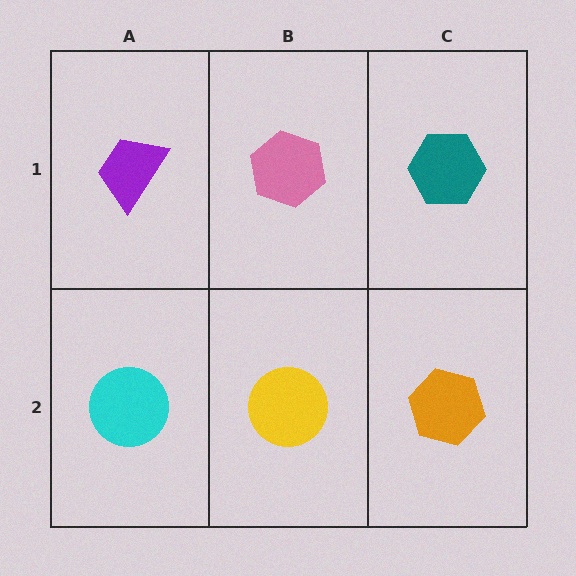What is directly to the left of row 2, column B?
A cyan circle.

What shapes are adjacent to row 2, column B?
A pink hexagon (row 1, column B), a cyan circle (row 2, column A), an orange hexagon (row 2, column C).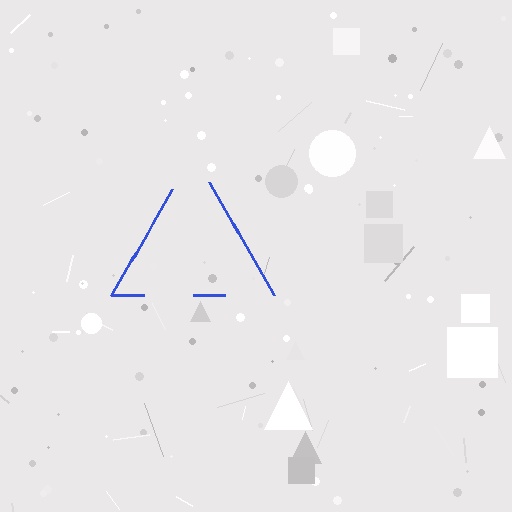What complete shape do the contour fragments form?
The contour fragments form a triangle.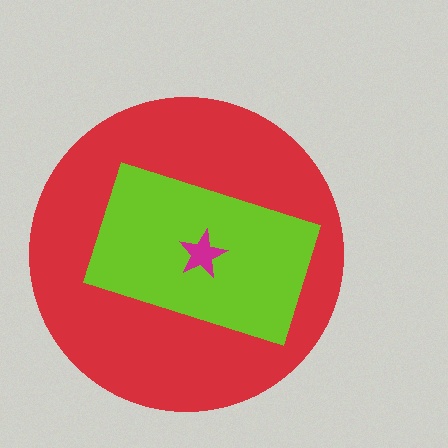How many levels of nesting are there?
3.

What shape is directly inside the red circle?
The lime rectangle.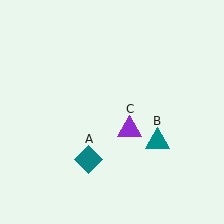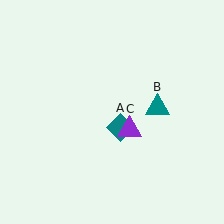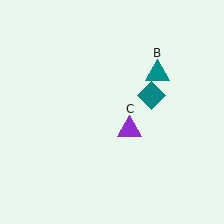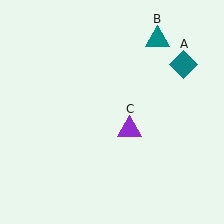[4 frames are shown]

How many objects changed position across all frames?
2 objects changed position: teal diamond (object A), teal triangle (object B).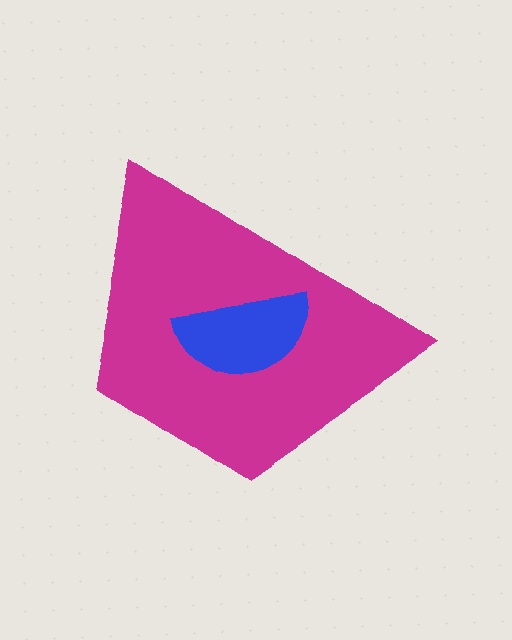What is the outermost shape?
The magenta trapezoid.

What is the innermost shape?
The blue semicircle.